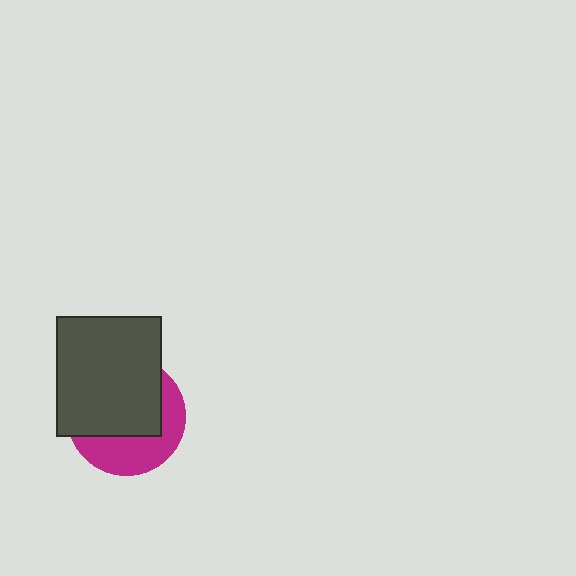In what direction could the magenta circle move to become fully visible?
The magenta circle could move toward the lower-right. That would shift it out from behind the dark gray rectangle entirely.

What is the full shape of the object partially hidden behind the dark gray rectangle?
The partially hidden object is a magenta circle.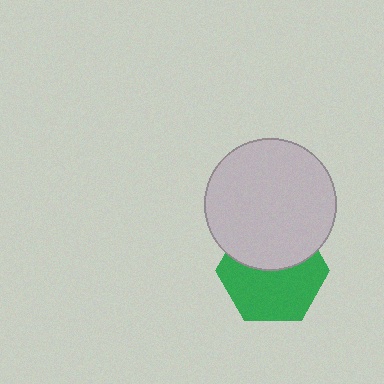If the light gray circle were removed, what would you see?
You would see the complete green hexagon.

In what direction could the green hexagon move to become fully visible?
The green hexagon could move down. That would shift it out from behind the light gray circle entirely.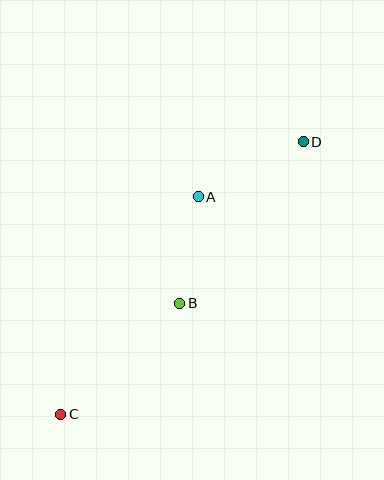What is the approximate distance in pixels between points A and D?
The distance between A and D is approximately 118 pixels.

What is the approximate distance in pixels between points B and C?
The distance between B and C is approximately 162 pixels.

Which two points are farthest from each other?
Points C and D are farthest from each other.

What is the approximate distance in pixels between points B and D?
The distance between B and D is approximately 203 pixels.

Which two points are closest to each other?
Points A and B are closest to each other.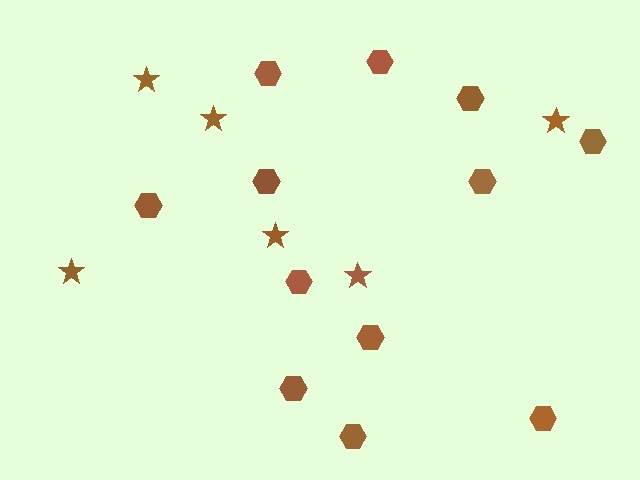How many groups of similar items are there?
There are 2 groups: one group of hexagons (12) and one group of stars (6).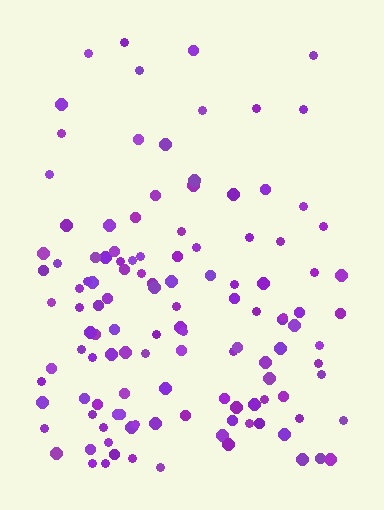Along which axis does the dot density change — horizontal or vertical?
Vertical.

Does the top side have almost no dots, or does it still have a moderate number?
Still a moderate number, just noticeably fewer than the bottom.